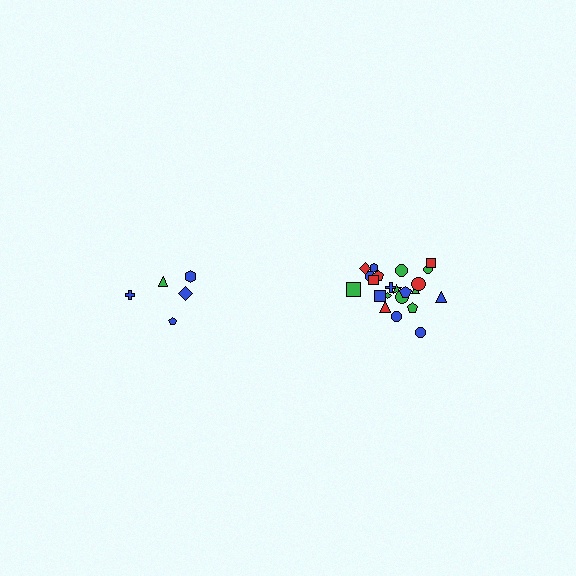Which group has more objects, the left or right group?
The right group.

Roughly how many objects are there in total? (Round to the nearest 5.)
Roughly 25 objects in total.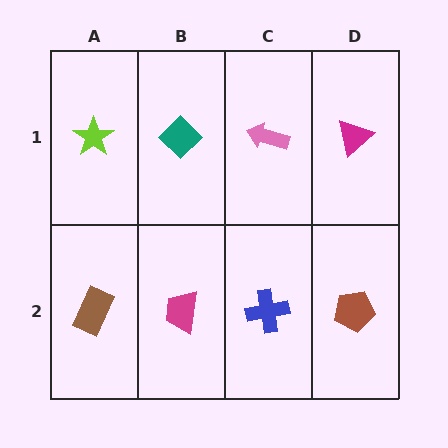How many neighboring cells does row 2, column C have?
3.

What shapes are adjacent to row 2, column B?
A teal diamond (row 1, column B), a brown rectangle (row 2, column A), a blue cross (row 2, column C).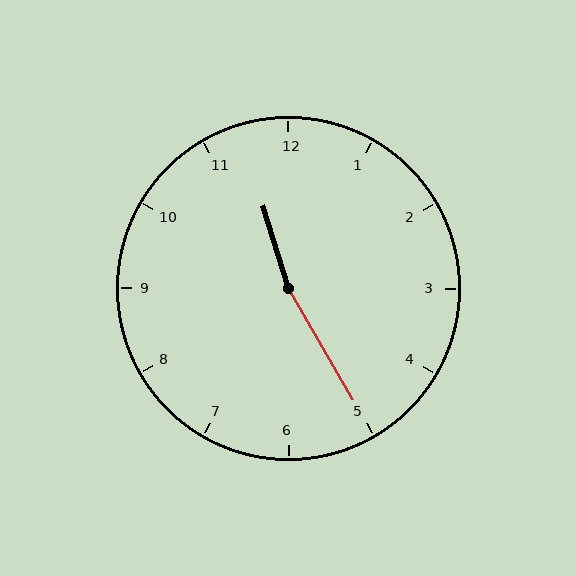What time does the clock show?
11:25.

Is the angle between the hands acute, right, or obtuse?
It is obtuse.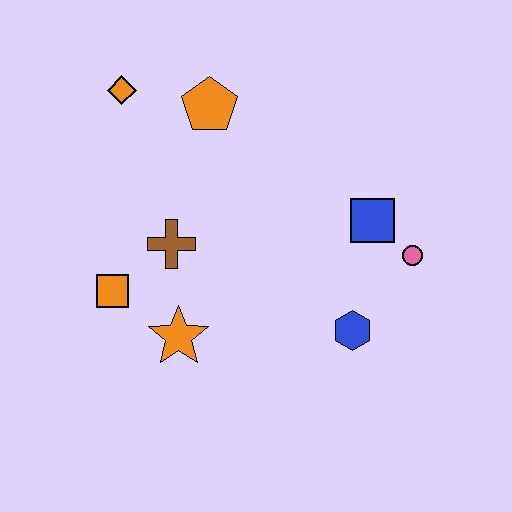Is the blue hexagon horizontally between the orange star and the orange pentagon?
No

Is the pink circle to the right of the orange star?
Yes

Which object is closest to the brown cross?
The orange square is closest to the brown cross.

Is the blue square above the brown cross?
Yes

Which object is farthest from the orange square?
The pink circle is farthest from the orange square.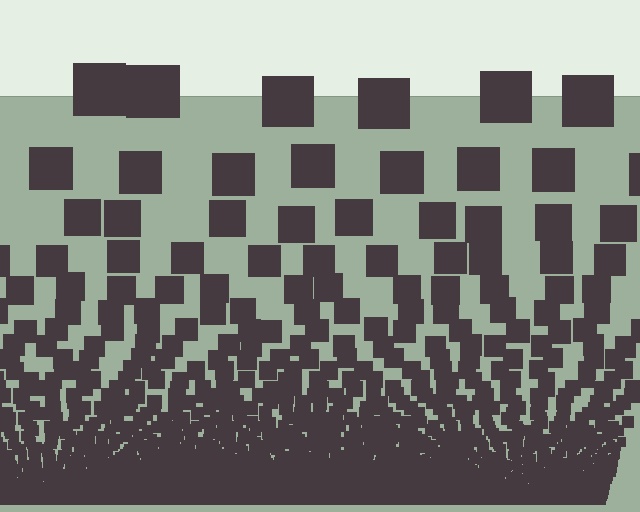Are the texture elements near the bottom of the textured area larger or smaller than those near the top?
Smaller. The gradient is inverted — elements near the bottom are smaller and denser.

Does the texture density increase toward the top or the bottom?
Density increases toward the bottom.